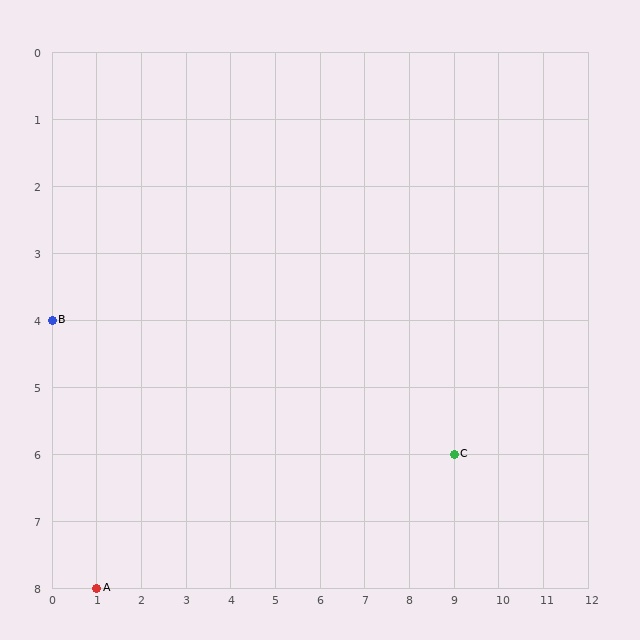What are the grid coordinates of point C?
Point C is at grid coordinates (9, 6).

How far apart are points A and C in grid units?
Points A and C are 8 columns and 2 rows apart (about 8.2 grid units diagonally).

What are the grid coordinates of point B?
Point B is at grid coordinates (0, 4).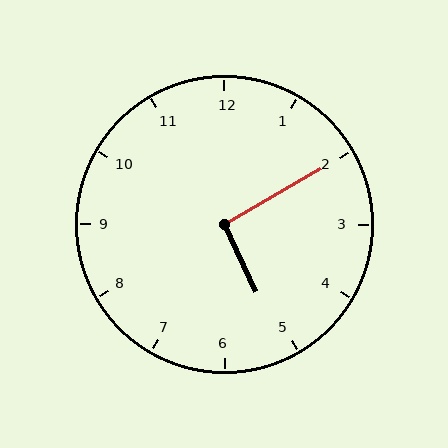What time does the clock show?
5:10.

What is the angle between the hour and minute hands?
Approximately 95 degrees.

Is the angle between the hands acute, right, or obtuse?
It is right.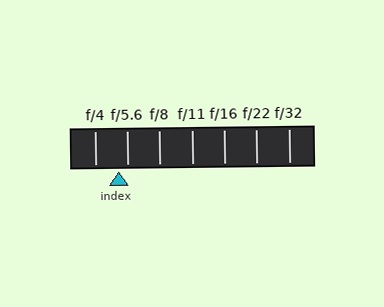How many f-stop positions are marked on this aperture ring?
There are 7 f-stop positions marked.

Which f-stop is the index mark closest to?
The index mark is closest to f/5.6.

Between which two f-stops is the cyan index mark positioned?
The index mark is between f/4 and f/5.6.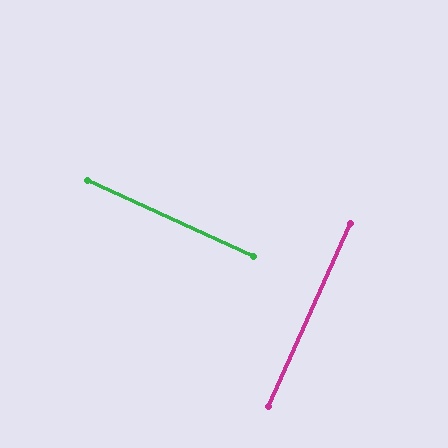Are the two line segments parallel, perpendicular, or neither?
Perpendicular — they meet at approximately 90°.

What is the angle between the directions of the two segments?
Approximately 90 degrees.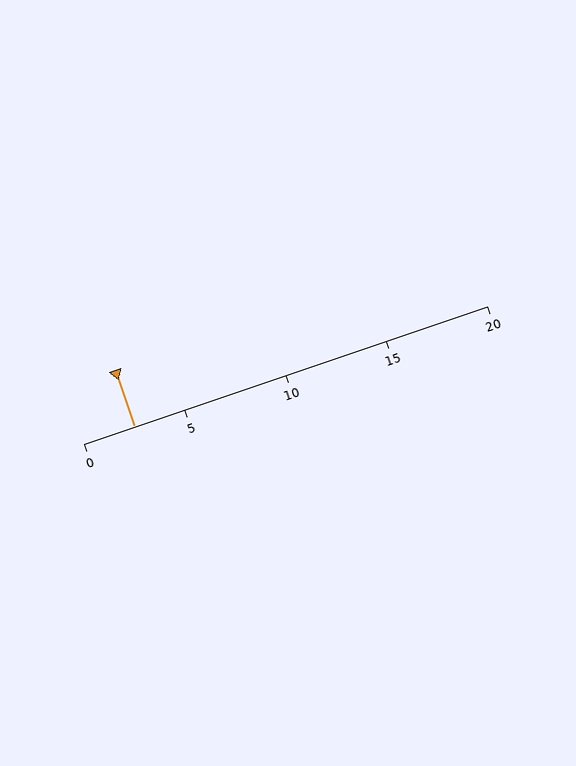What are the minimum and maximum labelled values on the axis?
The axis runs from 0 to 20.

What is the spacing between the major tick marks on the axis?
The major ticks are spaced 5 apart.